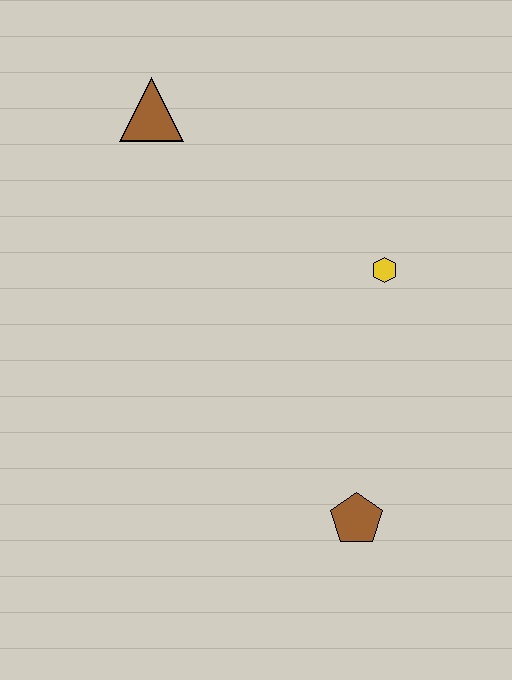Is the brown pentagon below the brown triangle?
Yes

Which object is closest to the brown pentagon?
The yellow hexagon is closest to the brown pentagon.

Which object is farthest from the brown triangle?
The brown pentagon is farthest from the brown triangle.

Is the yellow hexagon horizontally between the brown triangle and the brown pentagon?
No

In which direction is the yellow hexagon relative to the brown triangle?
The yellow hexagon is to the right of the brown triangle.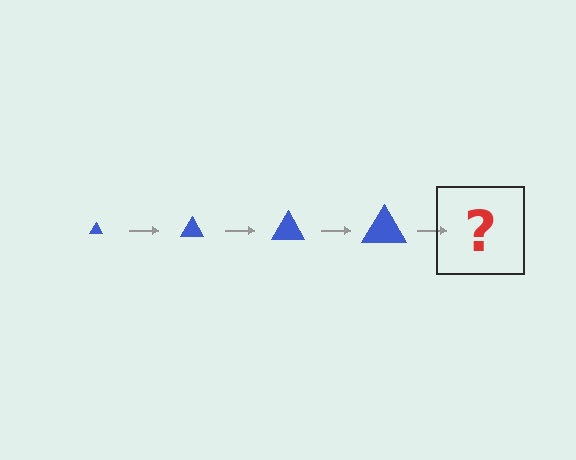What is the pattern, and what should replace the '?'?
The pattern is that the triangle gets progressively larger each step. The '?' should be a blue triangle, larger than the previous one.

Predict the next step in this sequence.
The next step is a blue triangle, larger than the previous one.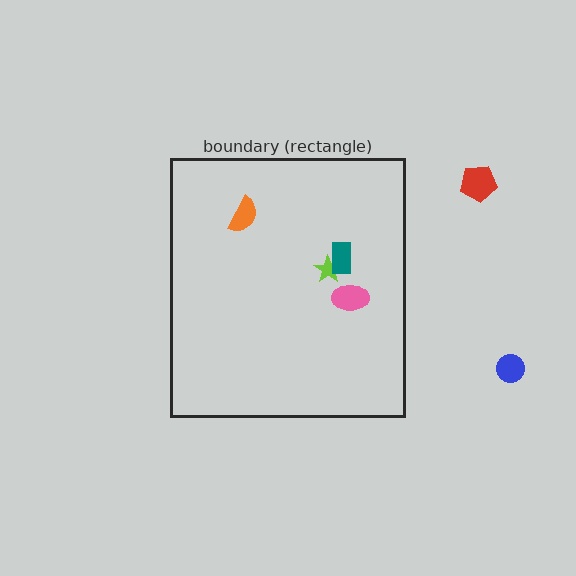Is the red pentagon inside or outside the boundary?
Outside.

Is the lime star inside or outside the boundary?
Inside.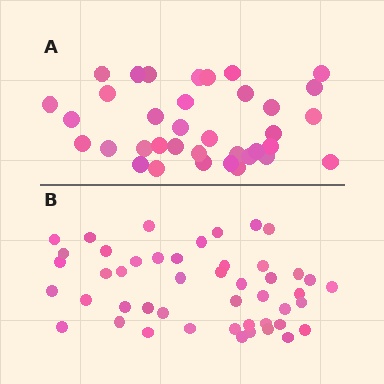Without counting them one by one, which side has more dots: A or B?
Region B (the bottom region) has more dots.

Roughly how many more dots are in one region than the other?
Region B has roughly 12 or so more dots than region A.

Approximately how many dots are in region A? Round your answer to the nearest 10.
About 40 dots. (The exact count is 36, which rounds to 40.)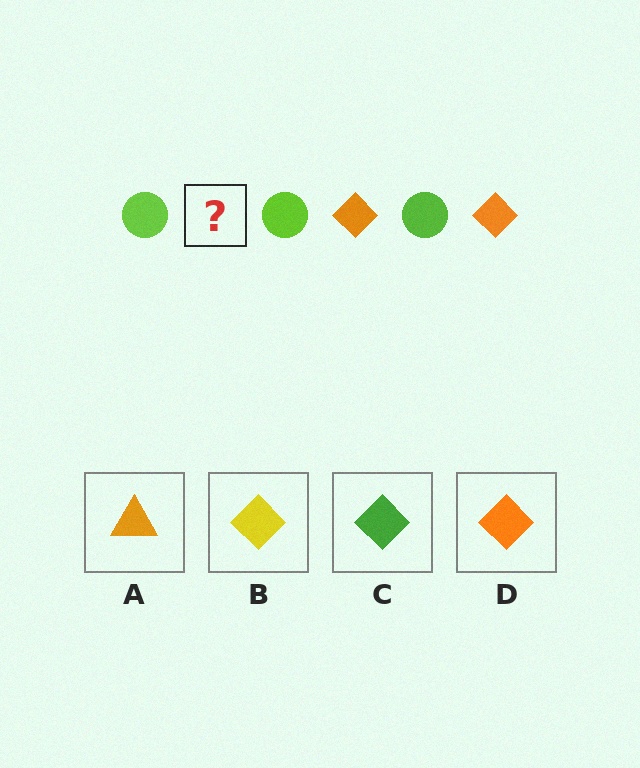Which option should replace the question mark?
Option D.